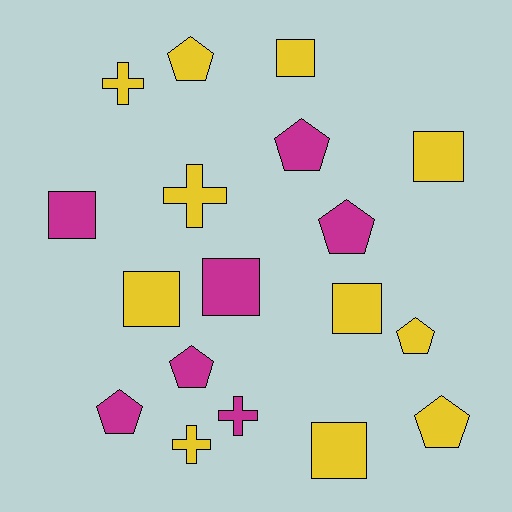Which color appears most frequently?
Yellow, with 11 objects.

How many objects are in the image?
There are 18 objects.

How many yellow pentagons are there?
There are 3 yellow pentagons.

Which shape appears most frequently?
Square, with 7 objects.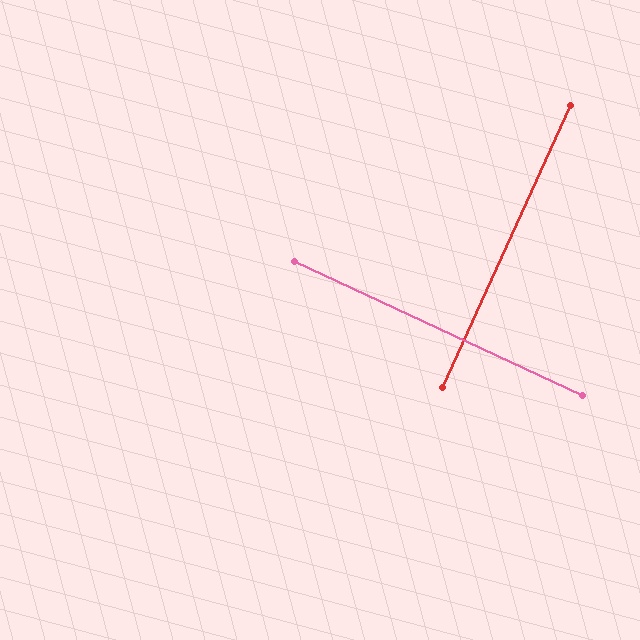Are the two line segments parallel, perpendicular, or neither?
Perpendicular — they meet at approximately 89°.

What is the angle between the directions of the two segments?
Approximately 89 degrees.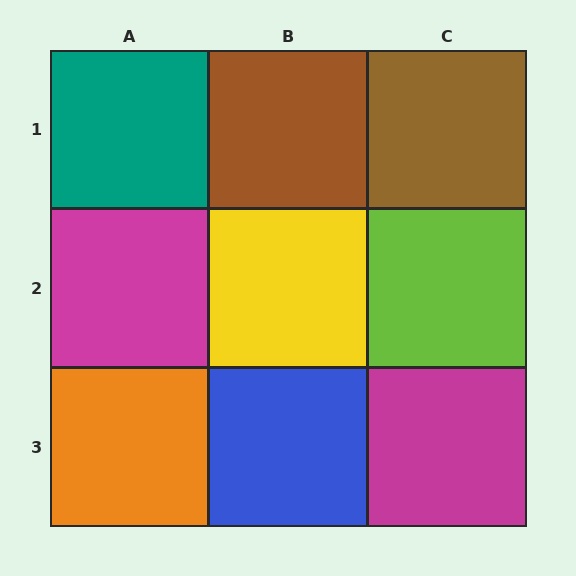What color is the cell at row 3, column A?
Orange.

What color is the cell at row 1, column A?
Teal.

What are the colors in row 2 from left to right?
Magenta, yellow, lime.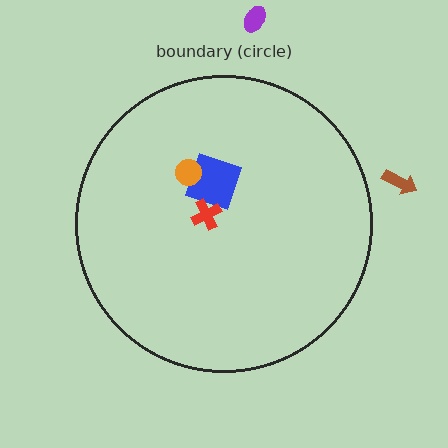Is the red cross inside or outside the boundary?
Inside.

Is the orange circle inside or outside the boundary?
Inside.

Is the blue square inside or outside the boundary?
Inside.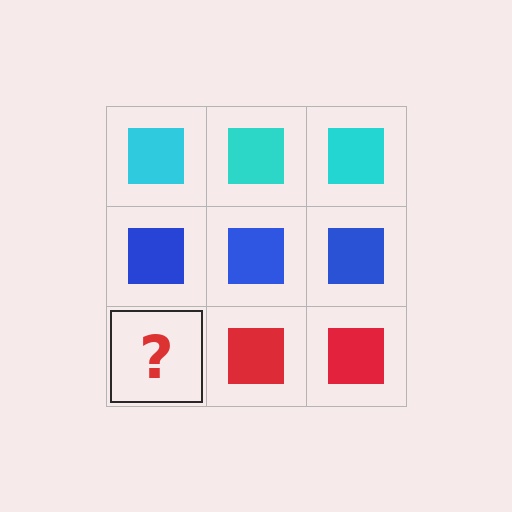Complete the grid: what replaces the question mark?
The question mark should be replaced with a red square.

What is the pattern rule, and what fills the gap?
The rule is that each row has a consistent color. The gap should be filled with a red square.